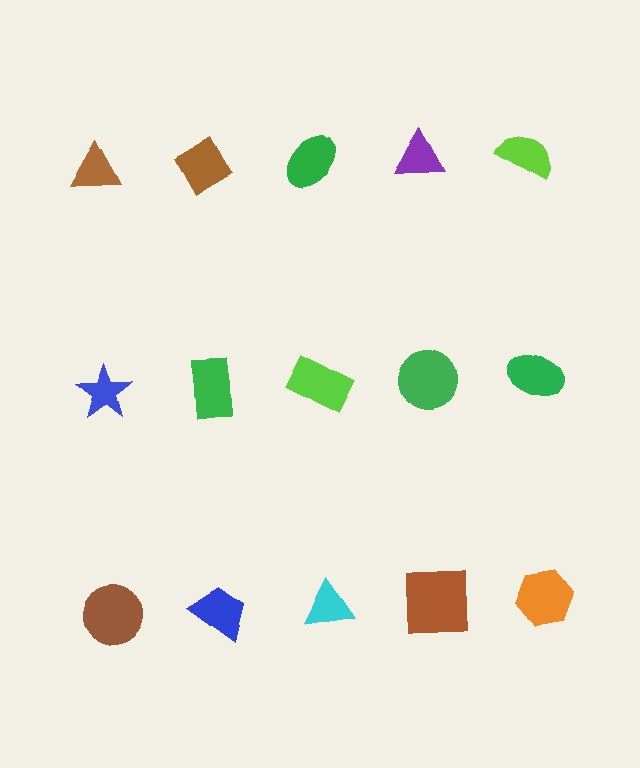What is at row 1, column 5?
A lime semicircle.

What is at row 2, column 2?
A green rectangle.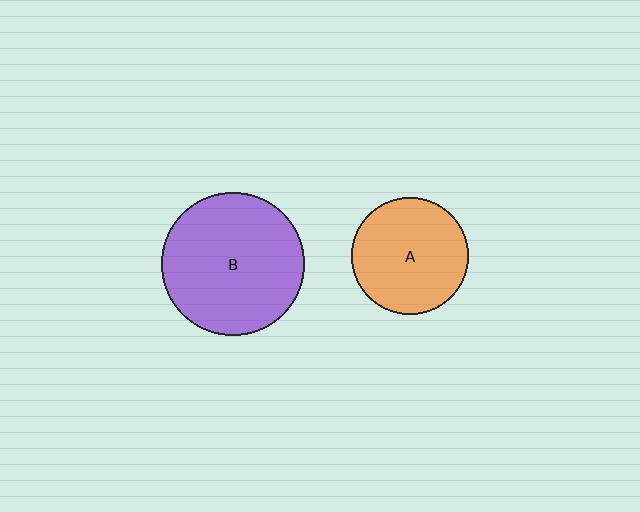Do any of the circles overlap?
No, none of the circles overlap.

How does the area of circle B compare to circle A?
Approximately 1.5 times.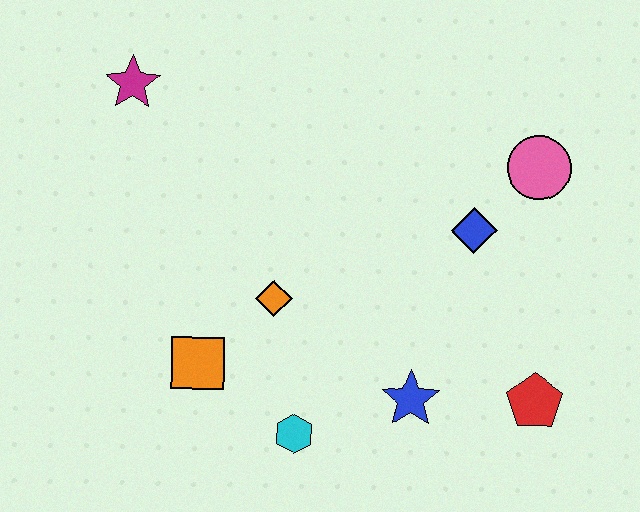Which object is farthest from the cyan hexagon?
The magenta star is farthest from the cyan hexagon.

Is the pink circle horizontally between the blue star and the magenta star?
No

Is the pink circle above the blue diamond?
Yes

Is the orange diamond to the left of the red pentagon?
Yes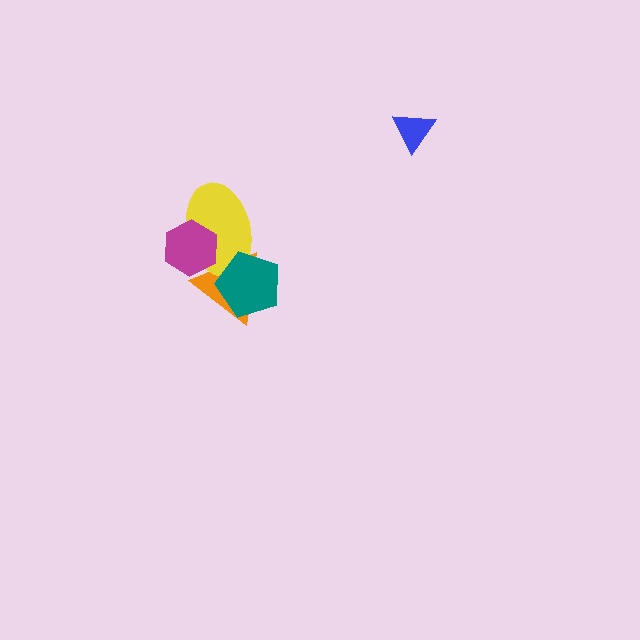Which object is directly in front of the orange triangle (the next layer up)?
The yellow ellipse is directly in front of the orange triangle.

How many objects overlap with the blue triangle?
0 objects overlap with the blue triangle.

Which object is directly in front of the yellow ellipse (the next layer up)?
The magenta hexagon is directly in front of the yellow ellipse.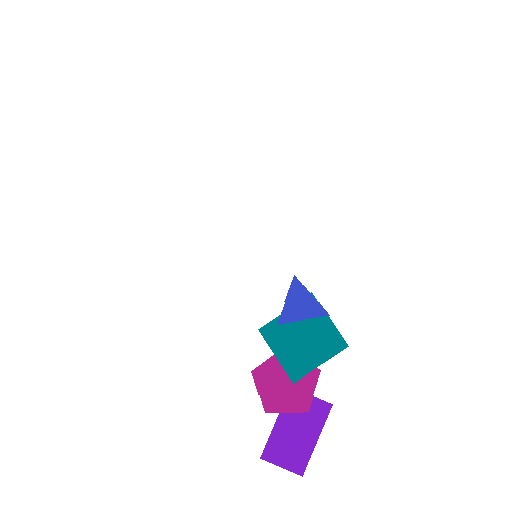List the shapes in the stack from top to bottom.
From top to bottom: the blue triangle, the teal diamond, the magenta pentagon, the purple rectangle.